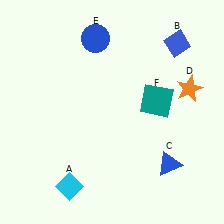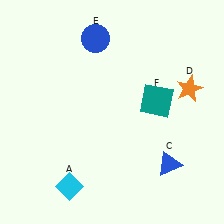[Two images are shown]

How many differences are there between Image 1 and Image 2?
There is 1 difference between the two images.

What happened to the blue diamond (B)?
The blue diamond (B) was removed in Image 2. It was in the top-right area of Image 1.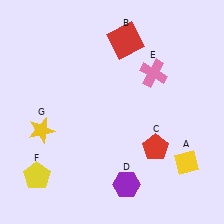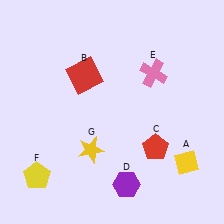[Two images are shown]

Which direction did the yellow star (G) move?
The yellow star (G) moved right.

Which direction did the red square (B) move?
The red square (B) moved left.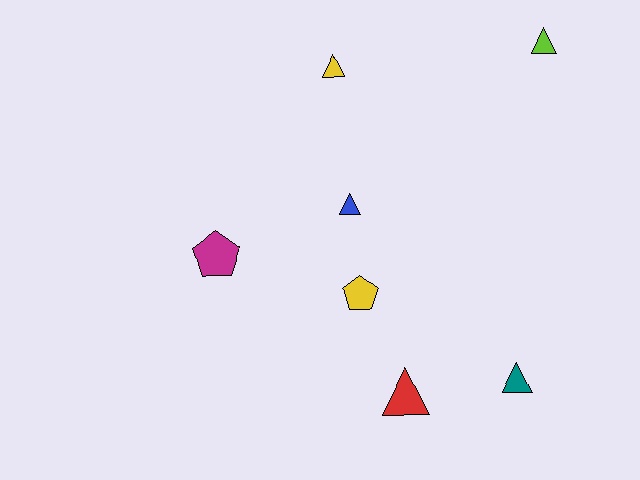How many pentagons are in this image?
There are 2 pentagons.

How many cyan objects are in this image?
There are no cyan objects.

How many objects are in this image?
There are 7 objects.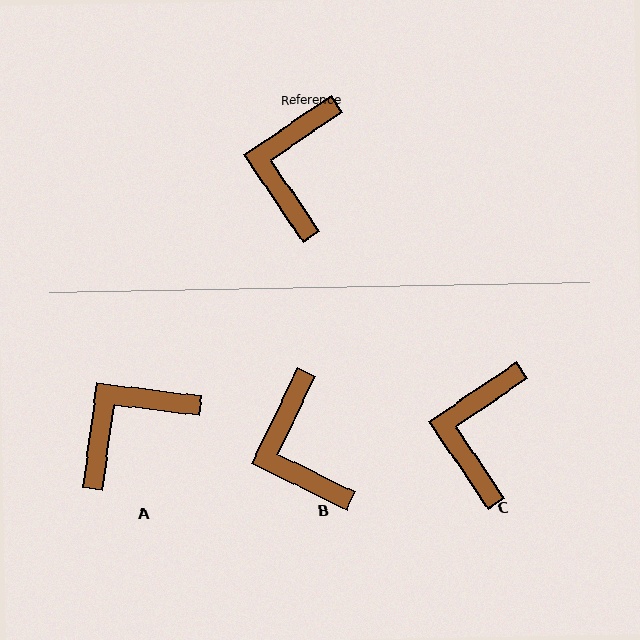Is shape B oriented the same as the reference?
No, it is off by about 31 degrees.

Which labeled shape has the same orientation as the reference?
C.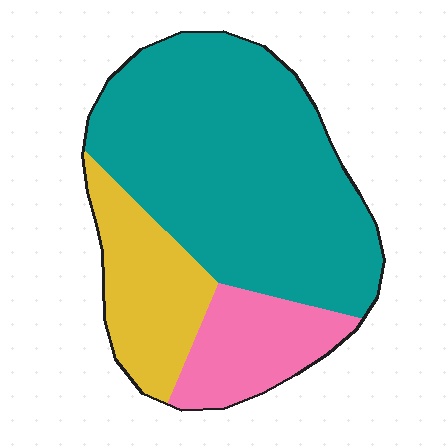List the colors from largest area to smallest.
From largest to smallest: teal, yellow, pink.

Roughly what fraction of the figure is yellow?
Yellow covers 20% of the figure.